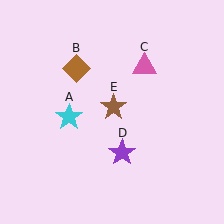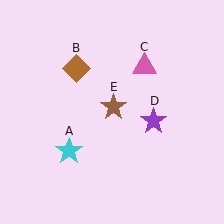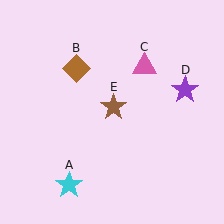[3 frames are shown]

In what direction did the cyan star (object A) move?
The cyan star (object A) moved down.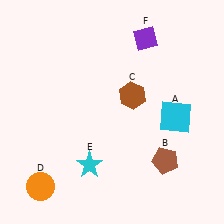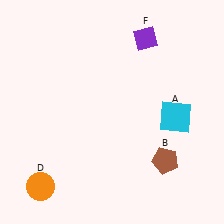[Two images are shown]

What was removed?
The cyan star (E), the brown hexagon (C) were removed in Image 2.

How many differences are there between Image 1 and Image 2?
There are 2 differences between the two images.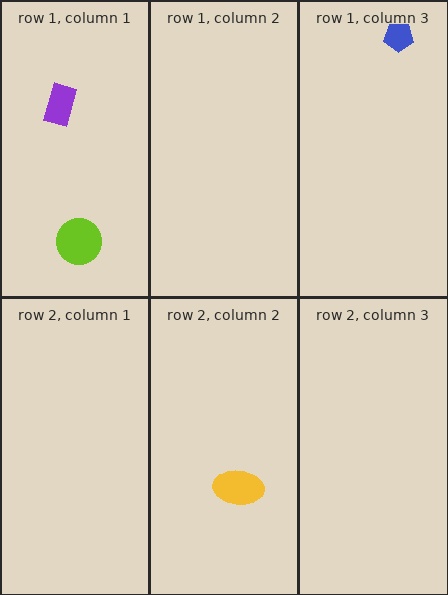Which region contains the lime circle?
The row 1, column 1 region.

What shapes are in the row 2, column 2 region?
The yellow ellipse.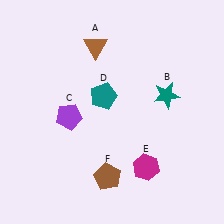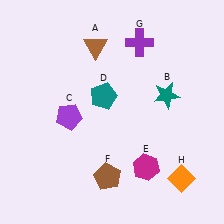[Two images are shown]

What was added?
A purple cross (G), an orange diamond (H) were added in Image 2.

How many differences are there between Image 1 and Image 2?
There are 2 differences between the two images.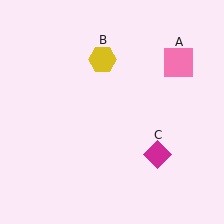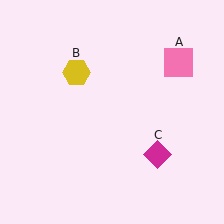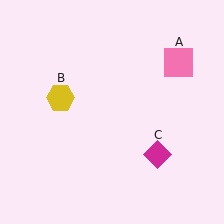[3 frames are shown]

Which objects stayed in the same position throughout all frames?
Pink square (object A) and magenta diamond (object C) remained stationary.